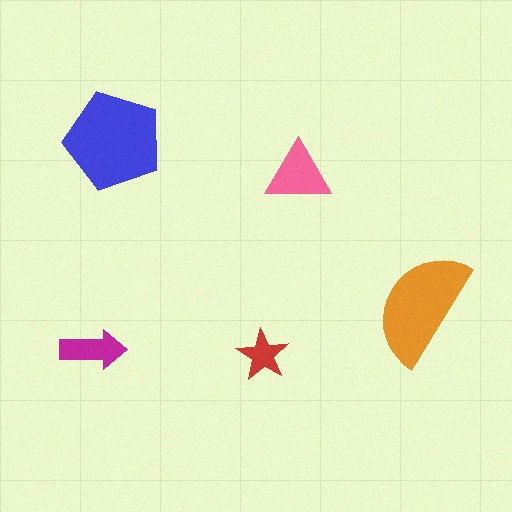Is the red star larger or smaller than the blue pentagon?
Smaller.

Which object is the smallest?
The red star.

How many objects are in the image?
There are 5 objects in the image.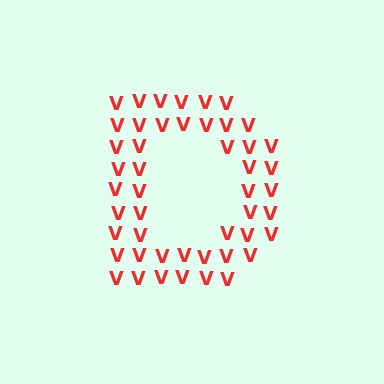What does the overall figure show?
The overall figure shows the letter D.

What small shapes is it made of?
It is made of small letter V's.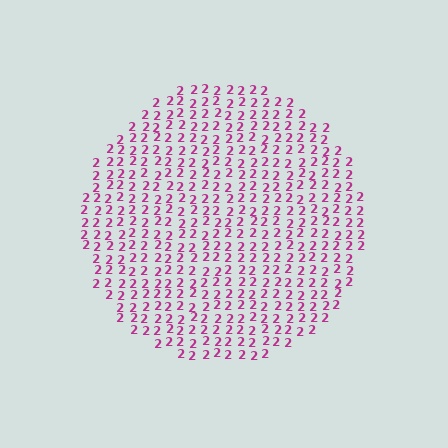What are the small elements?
The small elements are digit 2's.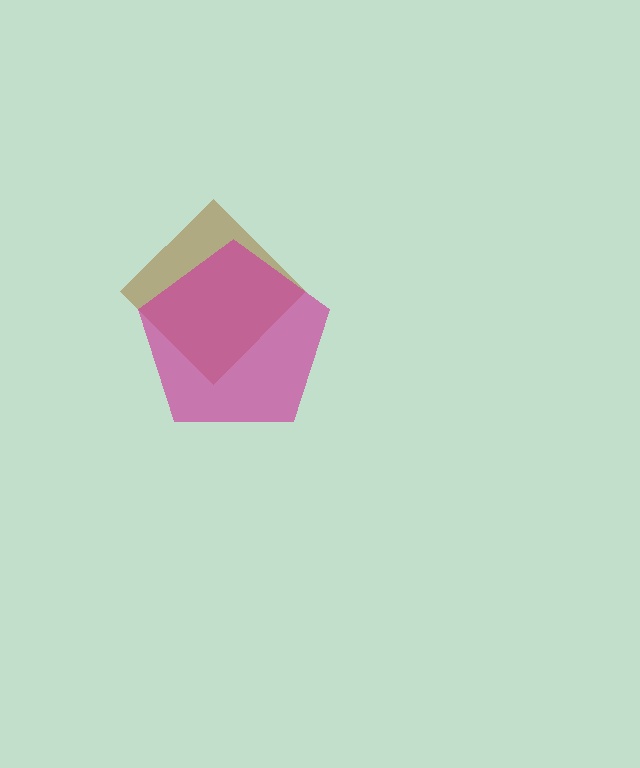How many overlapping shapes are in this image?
There are 2 overlapping shapes in the image.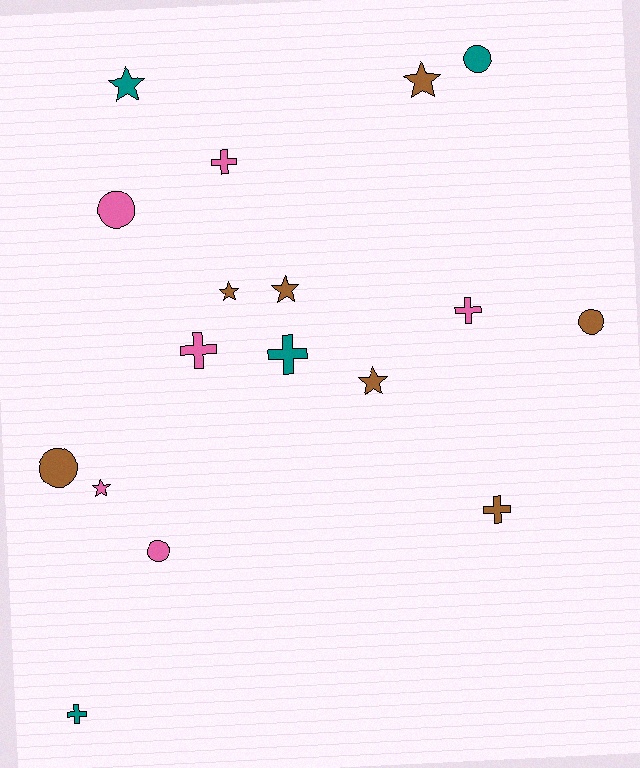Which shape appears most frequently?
Cross, with 6 objects.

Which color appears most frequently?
Brown, with 7 objects.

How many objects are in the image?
There are 17 objects.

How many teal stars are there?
There is 1 teal star.